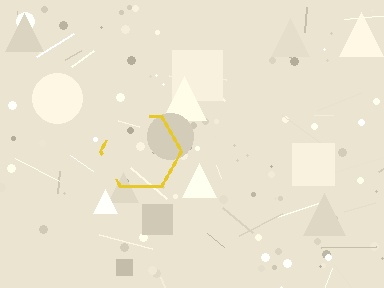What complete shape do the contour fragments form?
The contour fragments form a hexagon.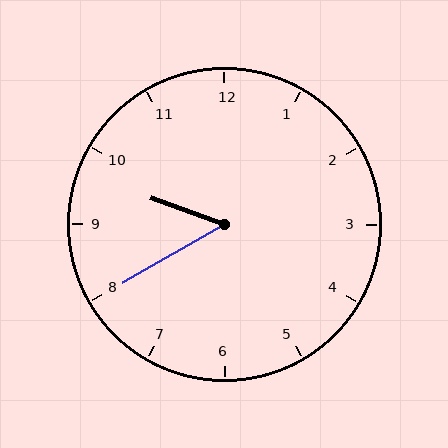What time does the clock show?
9:40.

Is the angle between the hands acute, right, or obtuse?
It is acute.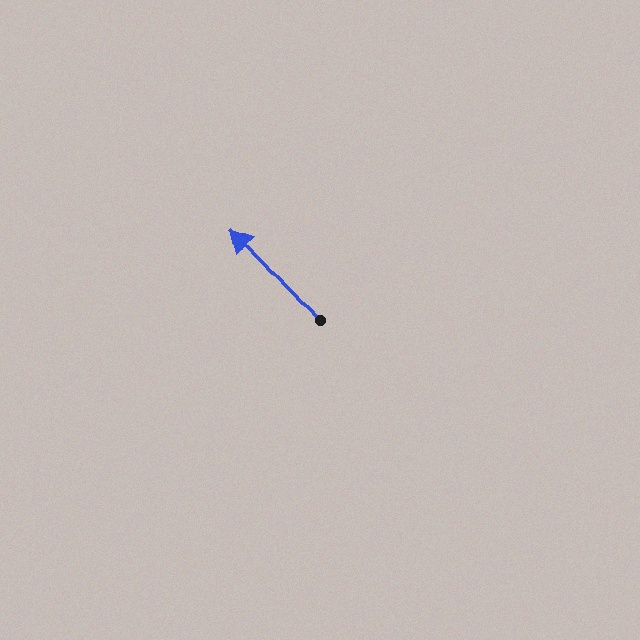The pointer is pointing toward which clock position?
Roughly 11 o'clock.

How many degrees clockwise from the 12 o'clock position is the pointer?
Approximately 317 degrees.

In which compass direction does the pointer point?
Northwest.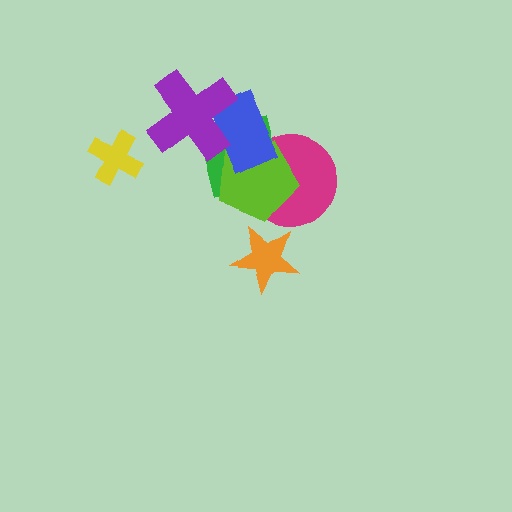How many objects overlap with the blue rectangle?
4 objects overlap with the blue rectangle.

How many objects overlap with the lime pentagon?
3 objects overlap with the lime pentagon.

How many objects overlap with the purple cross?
2 objects overlap with the purple cross.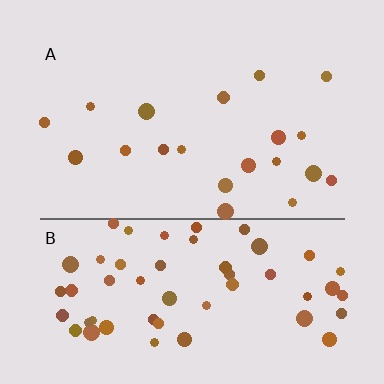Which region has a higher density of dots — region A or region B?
B (the bottom).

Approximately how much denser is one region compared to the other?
Approximately 3.0× — region B over region A.